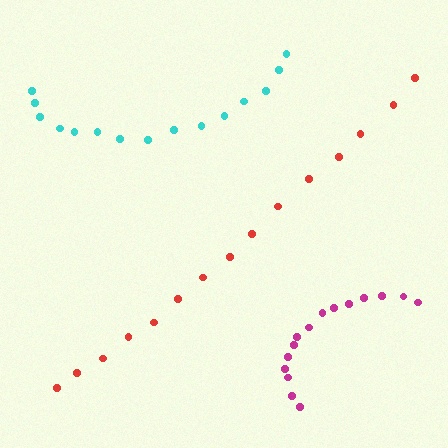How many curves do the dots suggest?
There are 3 distinct paths.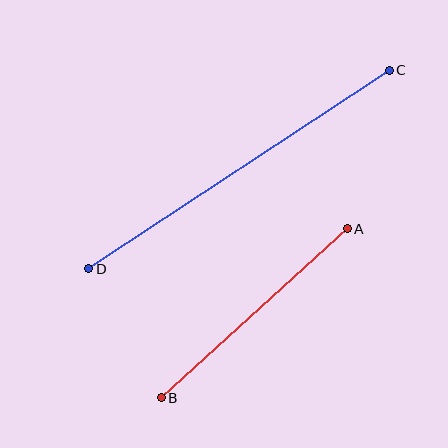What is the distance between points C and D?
The distance is approximately 360 pixels.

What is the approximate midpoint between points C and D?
The midpoint is at approximately (239, 170) pixels.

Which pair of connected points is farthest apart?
Points C and D are farthest apart.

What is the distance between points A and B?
The distance is approximately 252 pixels.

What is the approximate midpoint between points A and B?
The midpoint is at approximately (254, 313) pixels.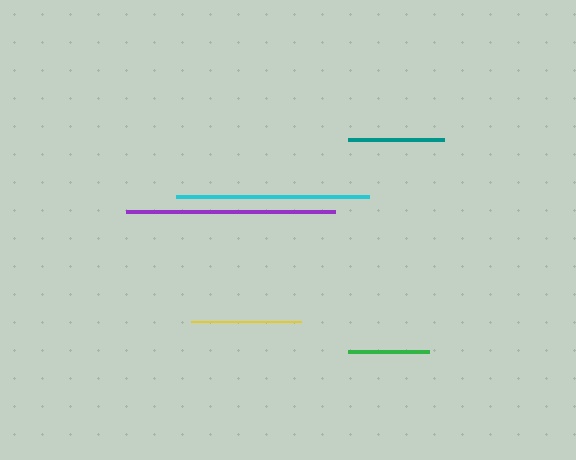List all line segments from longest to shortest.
From longest to shortest: purple, cyan, yellow, teal, green.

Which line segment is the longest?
The purple line is the longest at approximately 209 pixels.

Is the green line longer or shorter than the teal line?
The teal line is longer than the green line.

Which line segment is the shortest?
The green line is the shortest at approximately 82 pixels.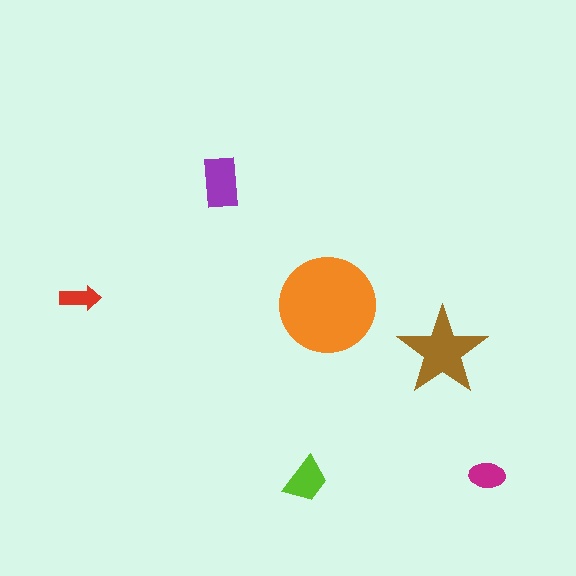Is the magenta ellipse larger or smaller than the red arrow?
Larger.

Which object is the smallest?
The red arrow.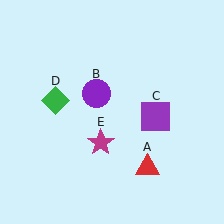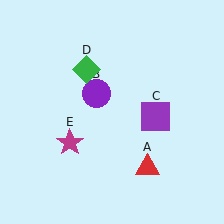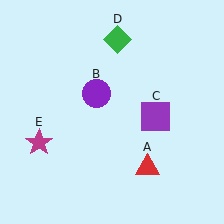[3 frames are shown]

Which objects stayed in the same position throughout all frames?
Red triangle (object A) and purple circle (object B) and purple square (object C) remained stationary.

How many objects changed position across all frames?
2 objects changed position: green diamond (object D), magenta star (object E).